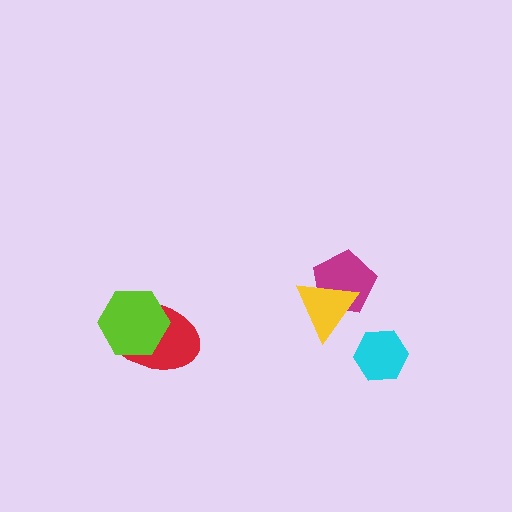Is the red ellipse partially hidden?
Yes, it is partially covered by another shape.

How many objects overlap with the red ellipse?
1 object overlaps with the red ellipse.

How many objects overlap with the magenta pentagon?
1 object overlaps with the magenta pentagon.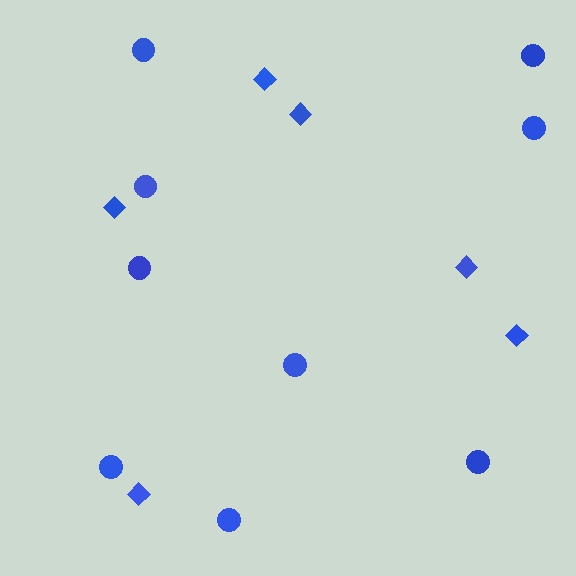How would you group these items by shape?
There are 2 groups: one group of diamonds (6) and one group of circles (9).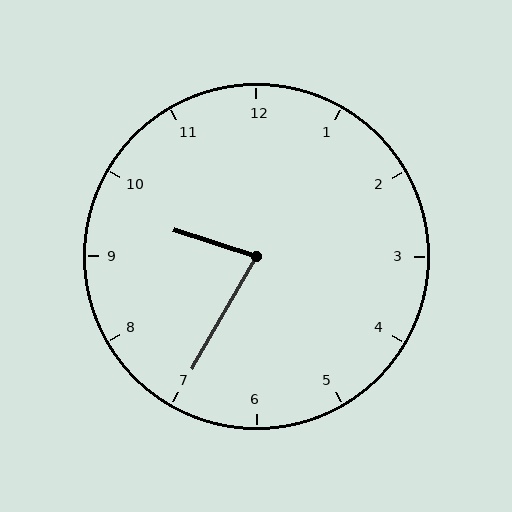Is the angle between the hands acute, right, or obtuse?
It is acute.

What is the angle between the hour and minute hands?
Approximately 78 degrees.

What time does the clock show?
9:35.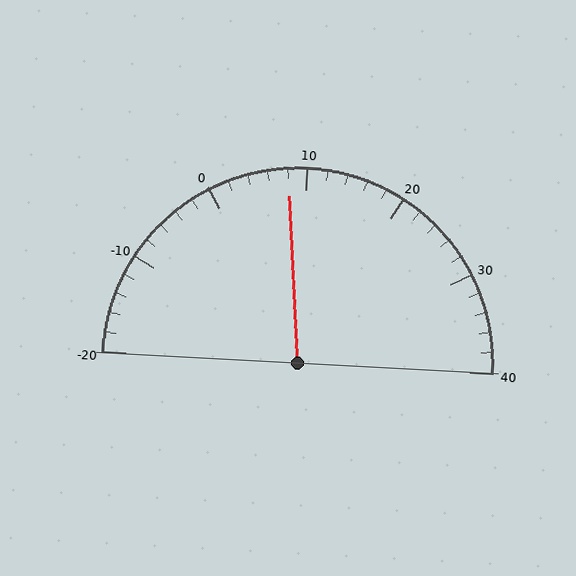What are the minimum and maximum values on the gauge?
The gauge ranges from -20 to 40.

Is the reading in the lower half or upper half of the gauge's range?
The reading is in the lower half of the range (-20 to 40).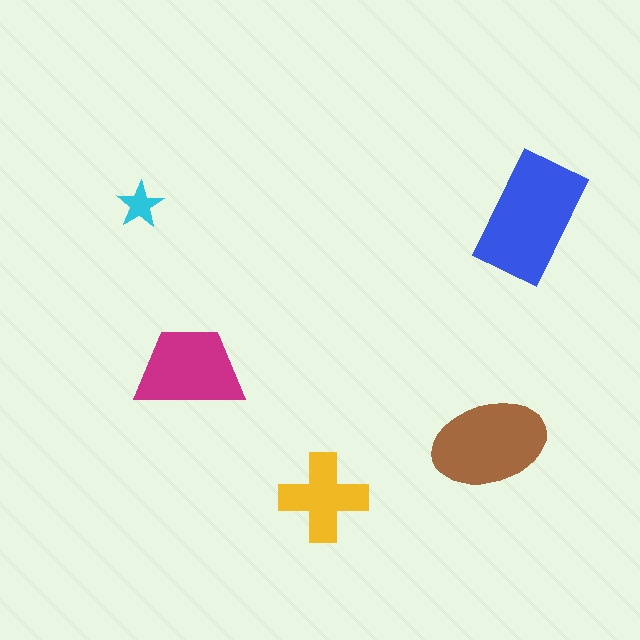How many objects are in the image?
There are 5 objects in the image.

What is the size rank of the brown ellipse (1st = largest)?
2nd.